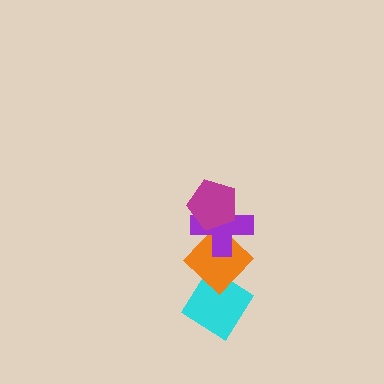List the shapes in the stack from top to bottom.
From top to bottom: the magenta pentagon, the purple cross, the orange diamond, the cyan diamond.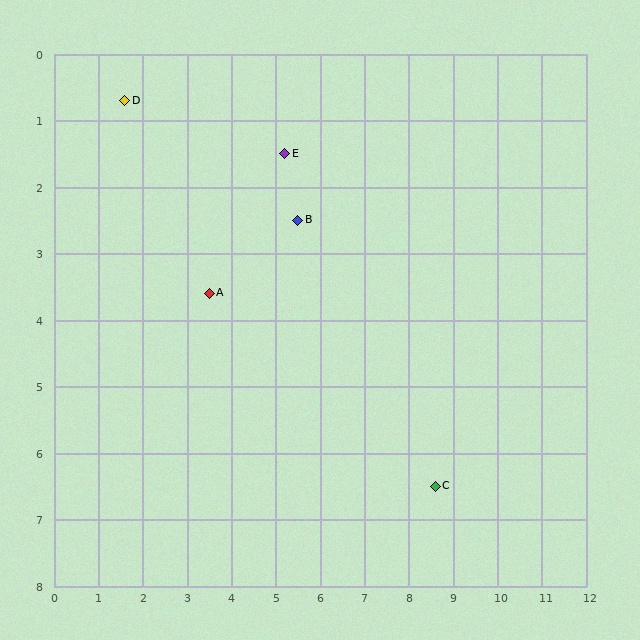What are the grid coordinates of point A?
Point A is at approximately (3.5, 3.6).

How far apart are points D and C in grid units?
Points D and C are about 9.1 grid units apart.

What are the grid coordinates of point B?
Point B is at approximately (5.5, 2.5).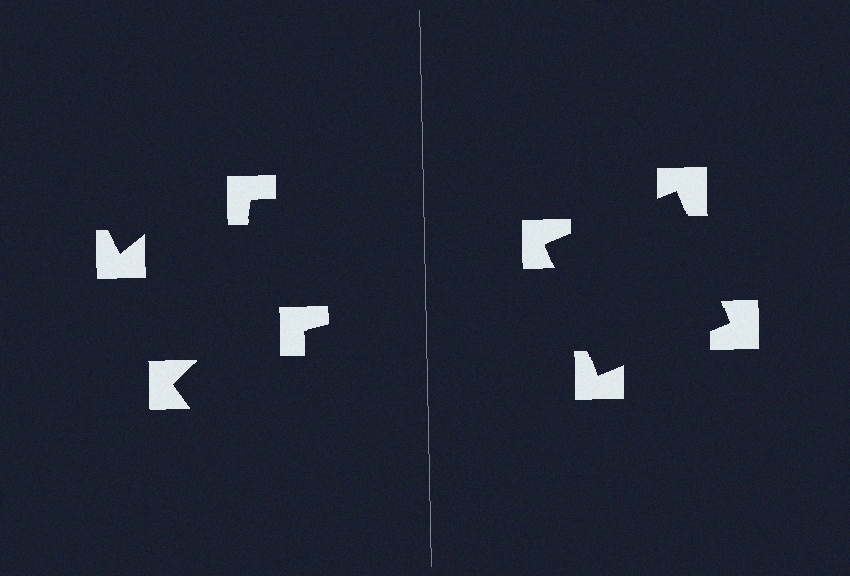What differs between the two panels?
The notched squares are positioned identically on both sides; only the wedge orientations differ. On the right they align to a square; on the left they are misaligned.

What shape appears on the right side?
An illusory square.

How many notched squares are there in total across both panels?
8 — 4 on each side.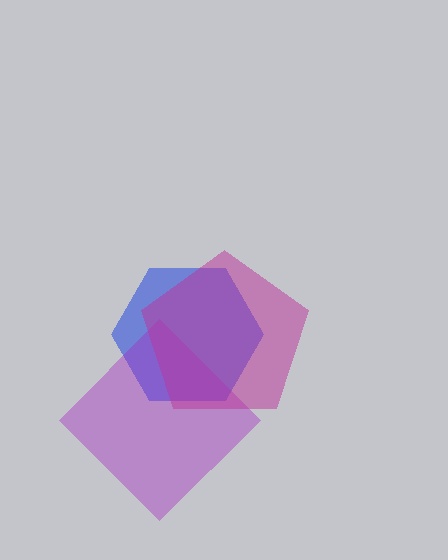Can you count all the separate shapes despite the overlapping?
Yes, there are 3 separate shapes.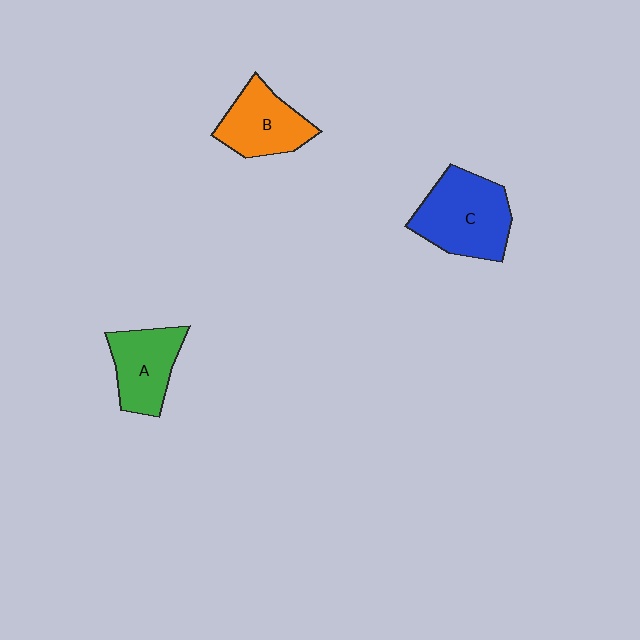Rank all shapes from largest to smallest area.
From largest to smallest: C (blue), B (orange), A (green).